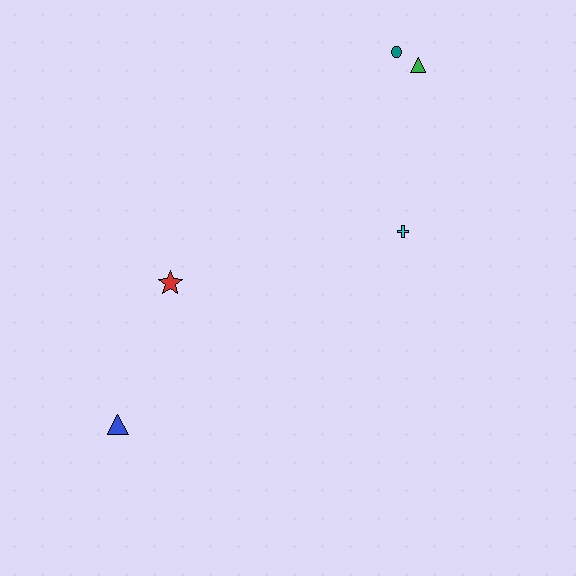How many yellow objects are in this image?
There are no yellow objects.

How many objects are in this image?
There are 5 objects.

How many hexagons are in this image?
There are no hexagons.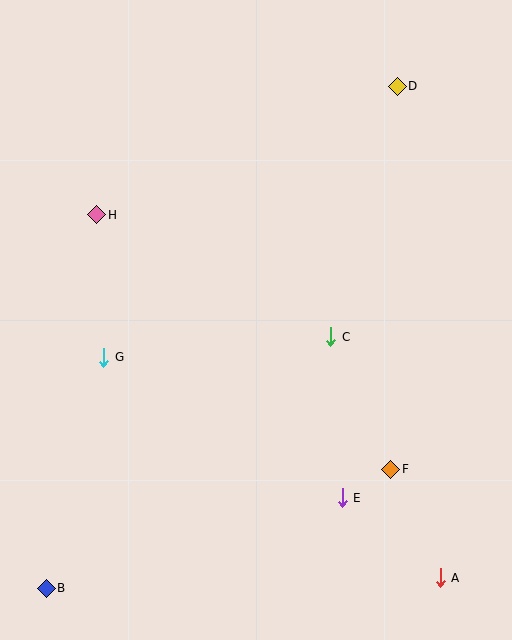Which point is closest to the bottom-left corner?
Point B is closest to the bottom-left corner.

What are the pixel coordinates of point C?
Point C is at (331, 337).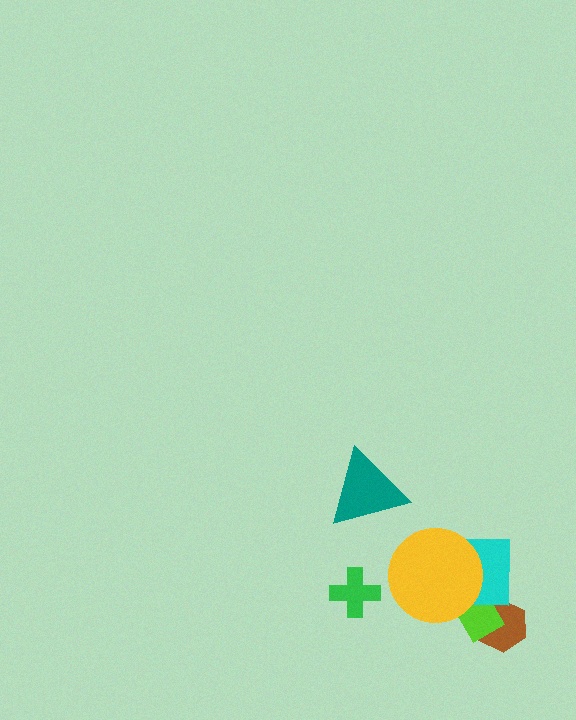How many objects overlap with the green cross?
0 objects overlap with the green cross.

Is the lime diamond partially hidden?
Yes, it is partially covered by another shape.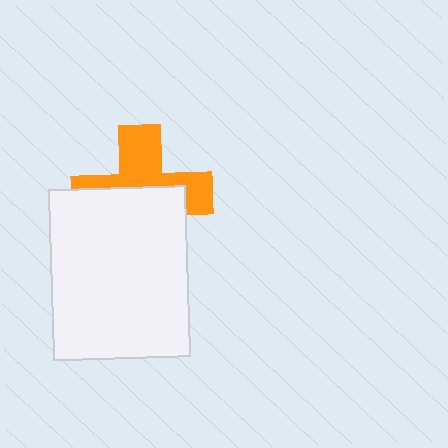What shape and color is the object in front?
The object in front is a white rectangle.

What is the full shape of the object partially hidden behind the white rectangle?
The partially hidden object is an orange cross.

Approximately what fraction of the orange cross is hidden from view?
Roughly 55% of the orange cross is hidden behind the white rectangle.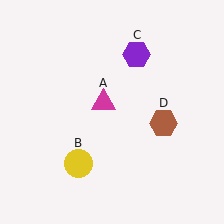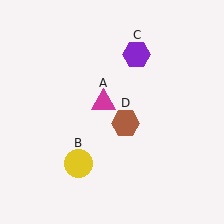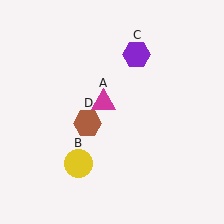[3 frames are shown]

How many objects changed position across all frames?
1 object changed position: brown hexagon (object D).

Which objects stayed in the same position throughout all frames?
Magenta triangle (object A) and yellow circle (object B) and purple hexagon (object C) remained stationary.